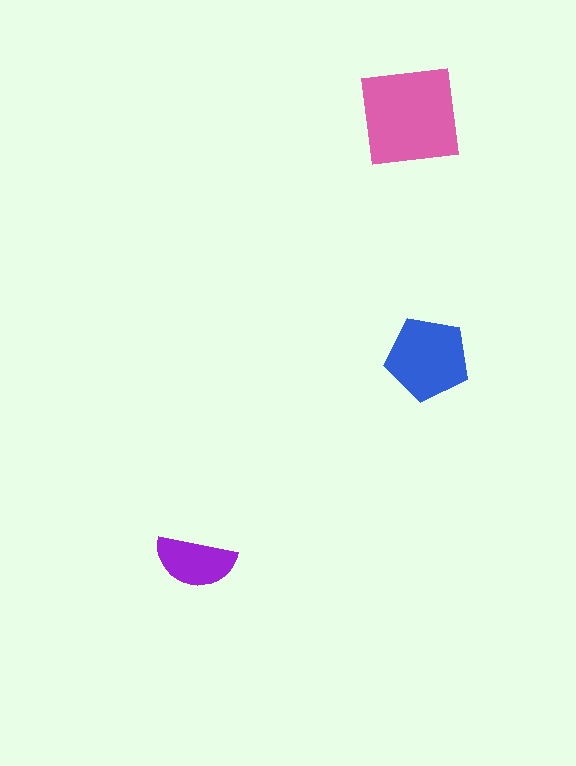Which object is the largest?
The pink square.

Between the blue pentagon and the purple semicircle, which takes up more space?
The blue pentagon.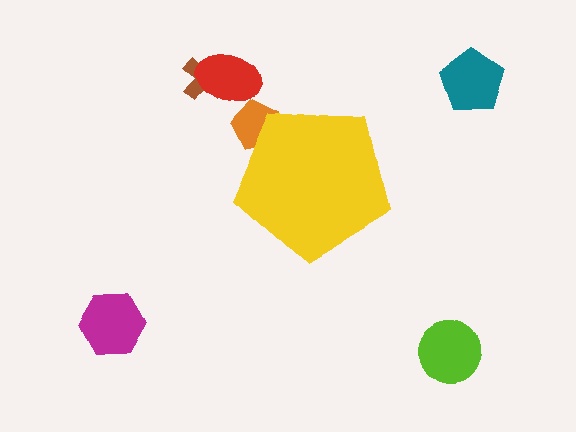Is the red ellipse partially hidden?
No, the red ellipse is fully visible.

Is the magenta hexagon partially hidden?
No, the magenta hexagon is fully visible.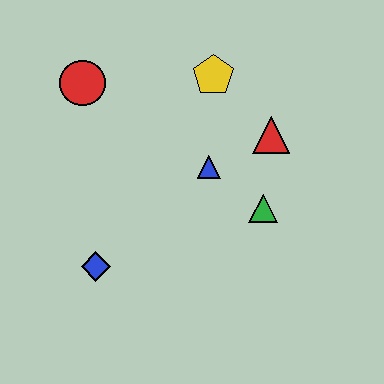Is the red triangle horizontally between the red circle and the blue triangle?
No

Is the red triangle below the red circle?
Yes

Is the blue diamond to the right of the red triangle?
No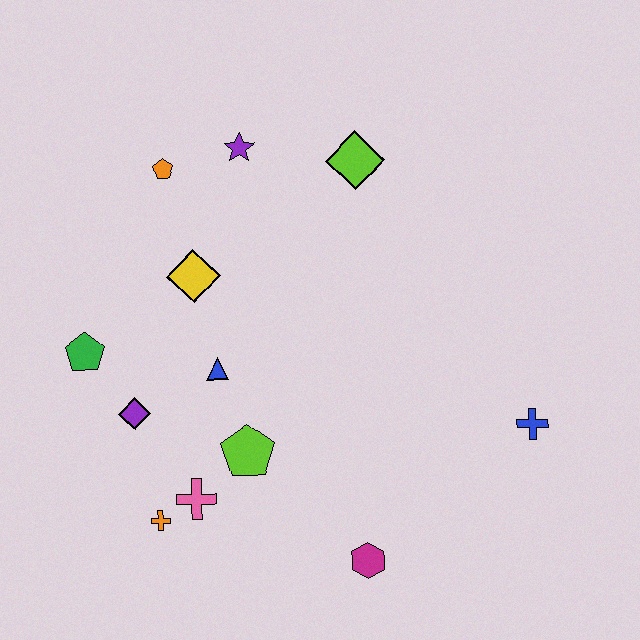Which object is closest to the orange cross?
The pink cross is closest to the orange cross.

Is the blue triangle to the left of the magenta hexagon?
Yes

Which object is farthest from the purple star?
The magenta hexagon is farthest from the purple star.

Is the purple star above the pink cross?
Yes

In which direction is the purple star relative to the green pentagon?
The purple star is above the green pentagon.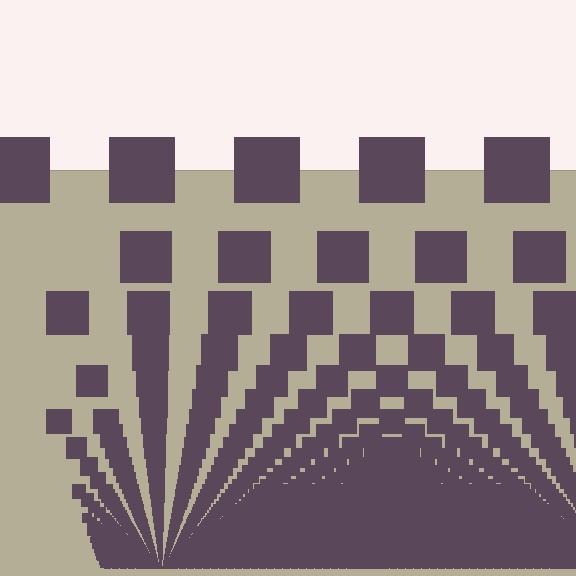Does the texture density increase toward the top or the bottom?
Density increases toward the bottom.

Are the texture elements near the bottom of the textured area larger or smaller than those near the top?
Smaller. The gradient is inverted — elements near the bottom are smaller and denser.